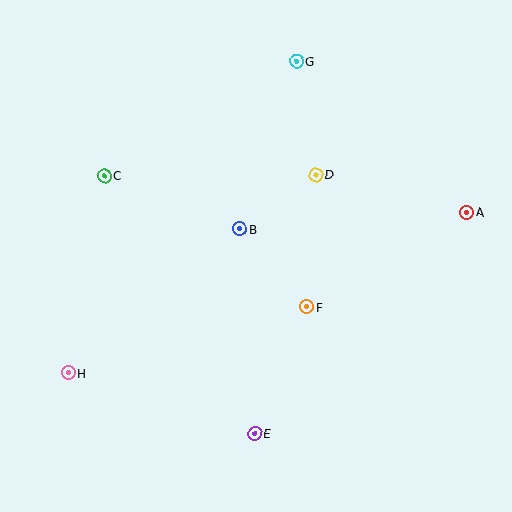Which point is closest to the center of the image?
Point B at (240, 229) is closest to the center.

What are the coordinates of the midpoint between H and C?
The midpoint between H and C is at (86, 274).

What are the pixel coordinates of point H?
Point H is at (68, 373).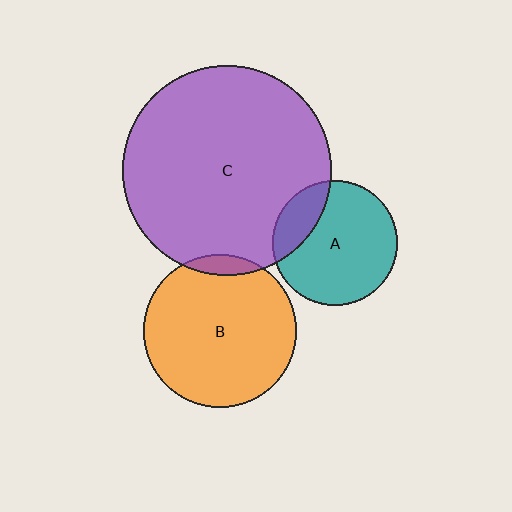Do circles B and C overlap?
Yes.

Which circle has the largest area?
Circle C (purple).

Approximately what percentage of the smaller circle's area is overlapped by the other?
Approximately 5%.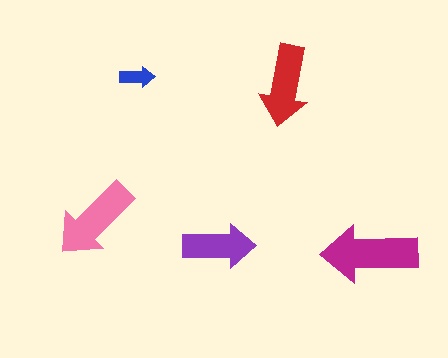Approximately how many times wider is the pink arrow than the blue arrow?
About 2.5 times wider.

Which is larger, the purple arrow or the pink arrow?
The pink one.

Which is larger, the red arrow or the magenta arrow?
The magenta one.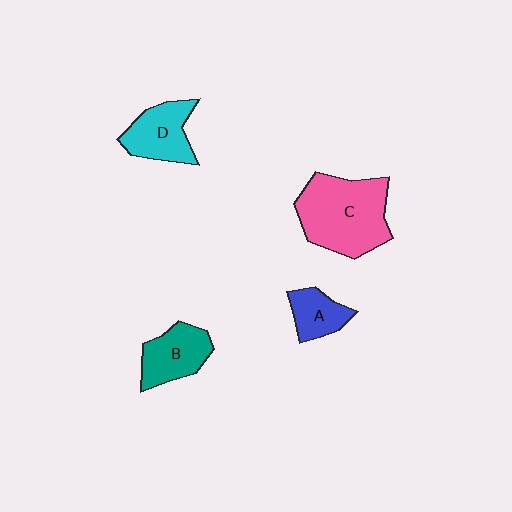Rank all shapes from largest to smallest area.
From largest to smallest: C (pink), D (cyan), B (teal), A (blue).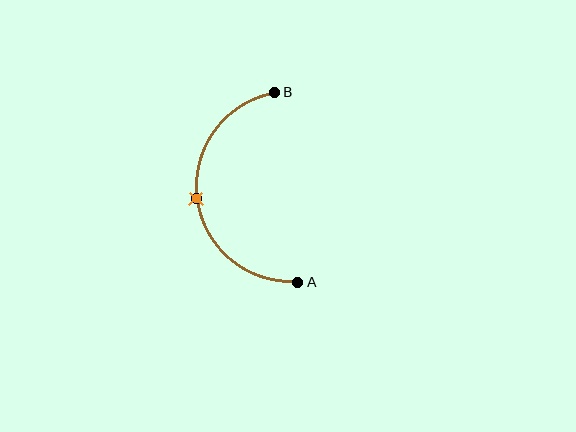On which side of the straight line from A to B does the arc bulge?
The arc bulges to the left of the straight line connecting A and B.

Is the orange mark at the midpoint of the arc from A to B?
Yes. The orange mark lies on the arc at equal arc-length from both A and B — it is the arc midpoint.